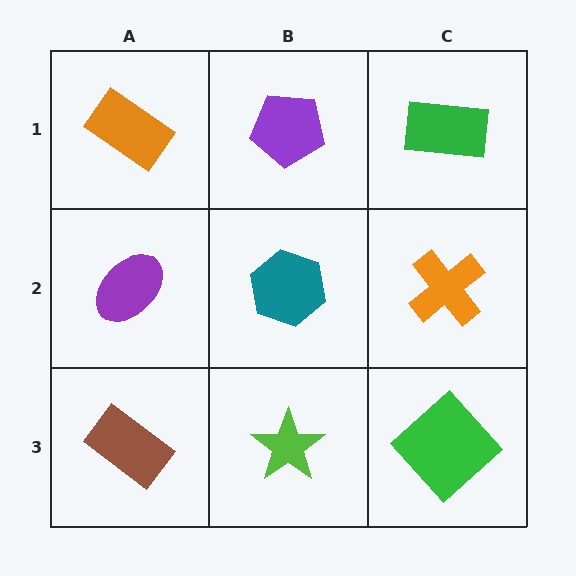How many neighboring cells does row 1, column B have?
3.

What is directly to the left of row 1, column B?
An orange rectangle.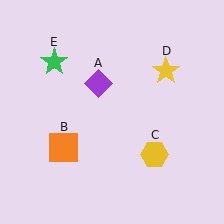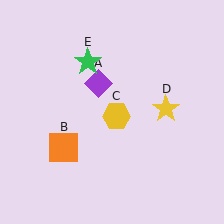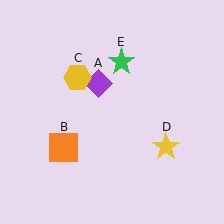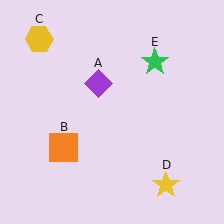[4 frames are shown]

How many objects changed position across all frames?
3 objects changed position: yellow hexagon (object C), yellow star (object D), green star (object E).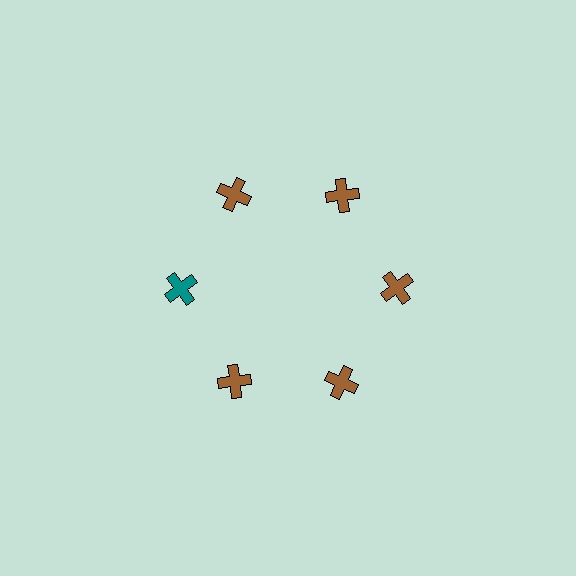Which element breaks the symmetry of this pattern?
The teal cross at roughly the 9 o'clock position breaks the symmetry. All other shapes are brown crosses.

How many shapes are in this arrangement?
There are 6 shapes arranged in a ring pattern.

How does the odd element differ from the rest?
It has a different color: teal instead of brown.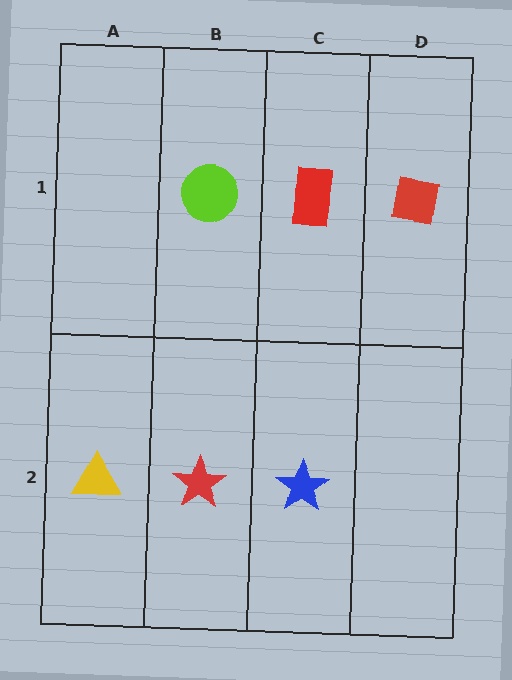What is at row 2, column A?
A yellow triangle.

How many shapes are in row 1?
3 shapes.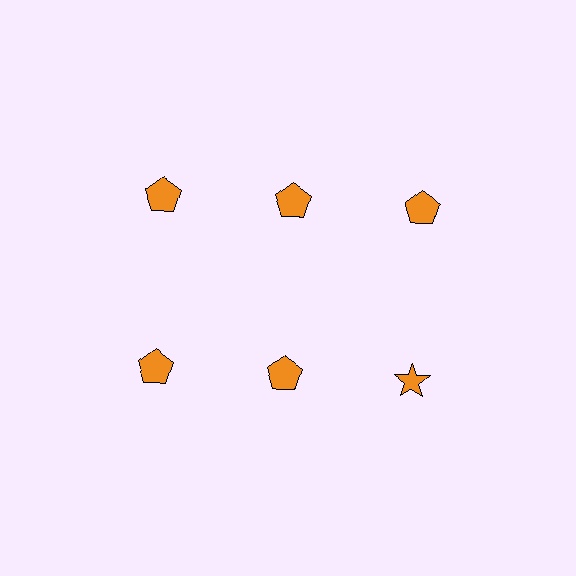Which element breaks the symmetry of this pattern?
The orange star in the second row, center column breaks the symmetry. All other shapes are orange pentagons.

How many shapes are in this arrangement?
There are 6 shapes arranged in a grid pattern.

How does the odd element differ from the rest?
It has a different shape: star instead of pentagon.